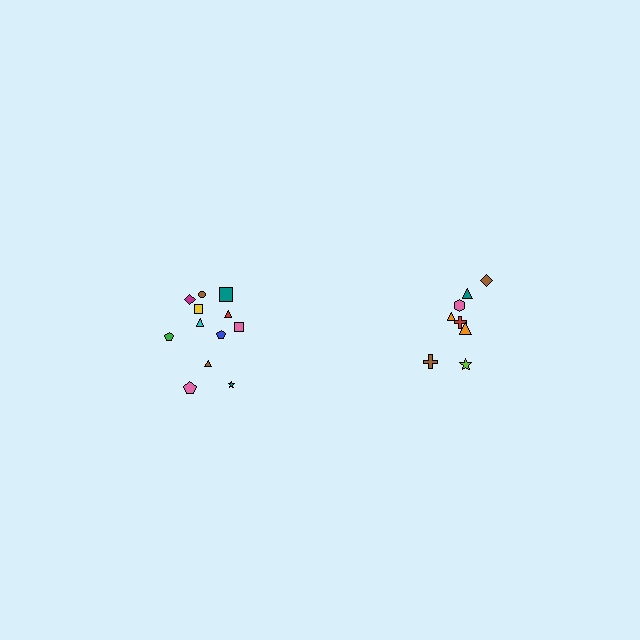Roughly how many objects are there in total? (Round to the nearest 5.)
Roughly 20 objects in total.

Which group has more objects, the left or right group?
The left group.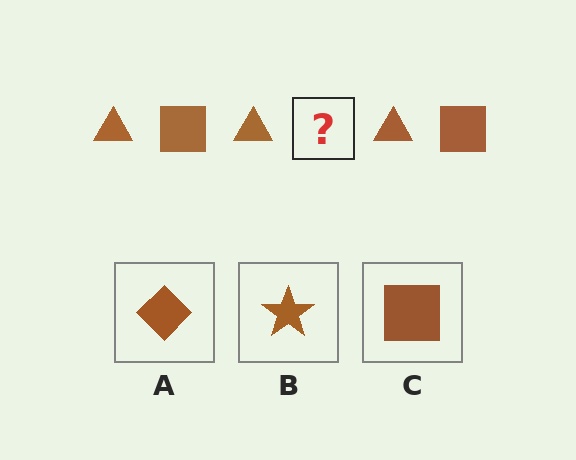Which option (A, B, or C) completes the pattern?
C.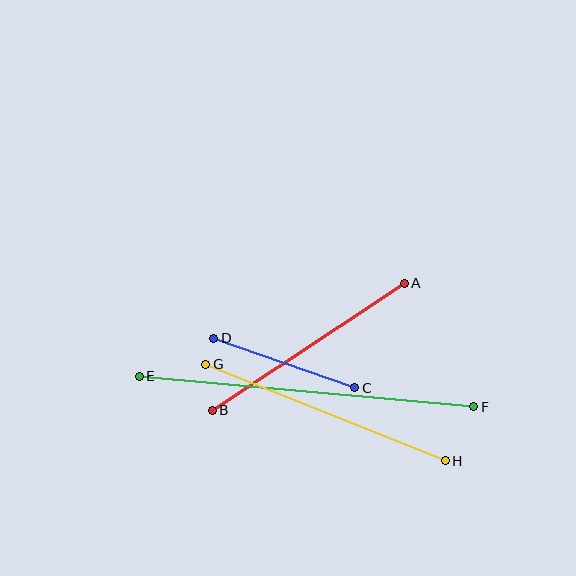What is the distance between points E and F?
The distance is approximately 336 pixels.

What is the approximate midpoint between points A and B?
The midpoint is at approximately (308, 347) pixels.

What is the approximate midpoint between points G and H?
The midpoint is at approximately (326, 412) pixels.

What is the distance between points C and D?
The distance is approximately 149 pixels.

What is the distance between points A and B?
The distance is approximately 230 pixels.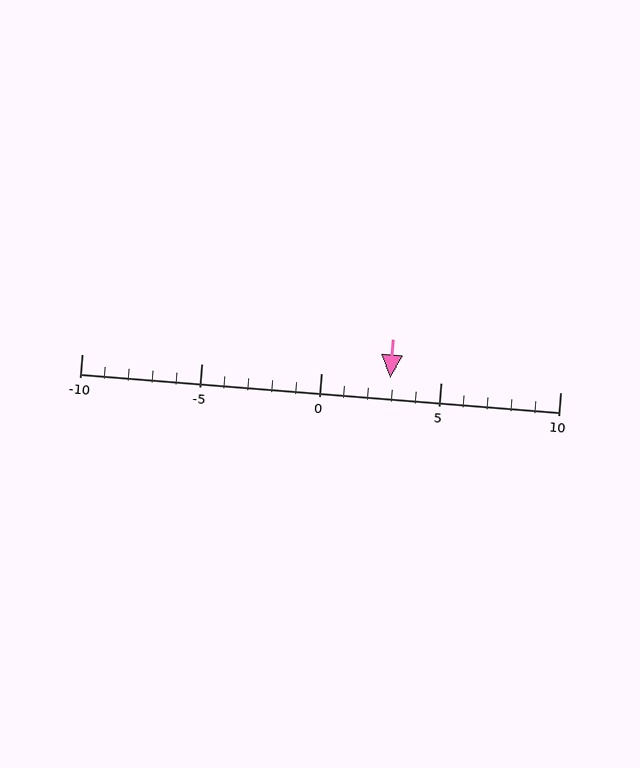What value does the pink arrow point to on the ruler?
The pink arrow points to approximately 3.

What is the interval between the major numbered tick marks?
The major tick marks are spaced 5 units apart.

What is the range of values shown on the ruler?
The ruler shows values from -10 to 10.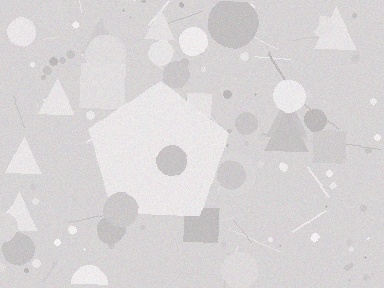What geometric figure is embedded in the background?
A pentagon is embedded in the background.